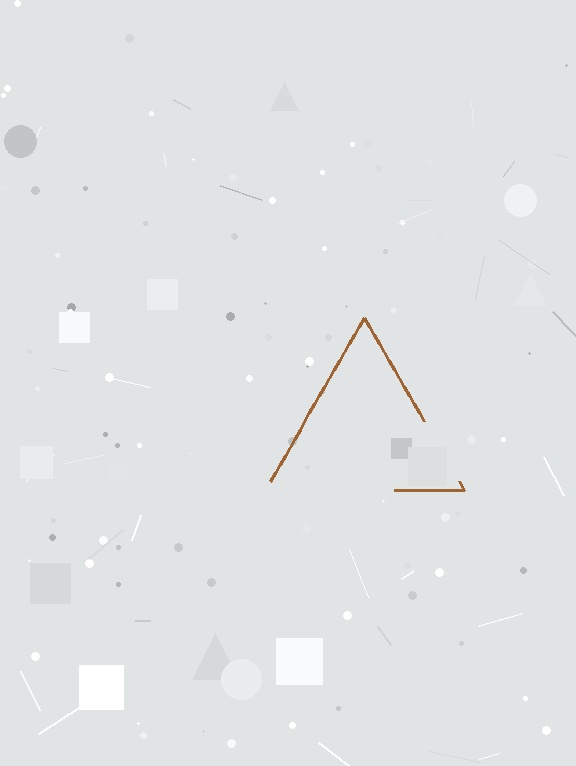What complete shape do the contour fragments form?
The contour fragments form a triangle.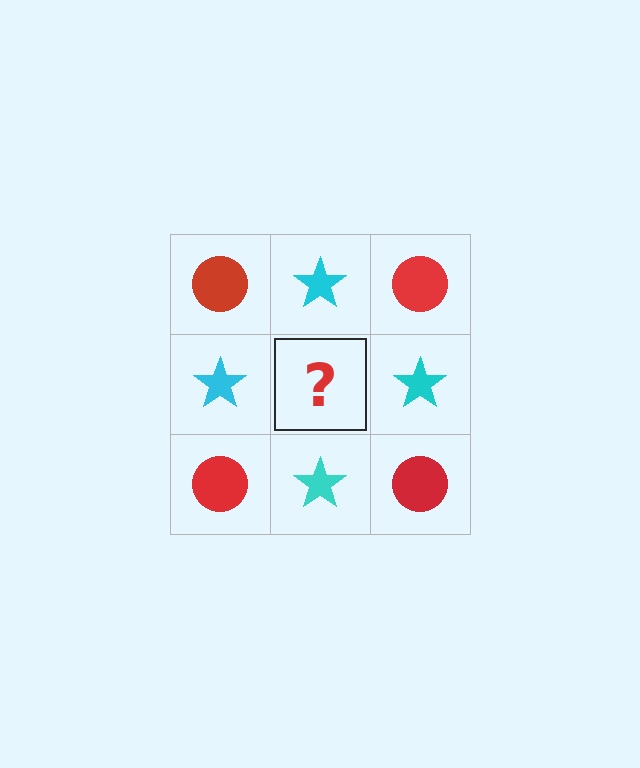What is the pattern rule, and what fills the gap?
The rule is that it alternates red circle and cyan star in a checkerboard pattern. The gap should be filled with a red circle.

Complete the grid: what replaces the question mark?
The question mark should be replaced with a red circle.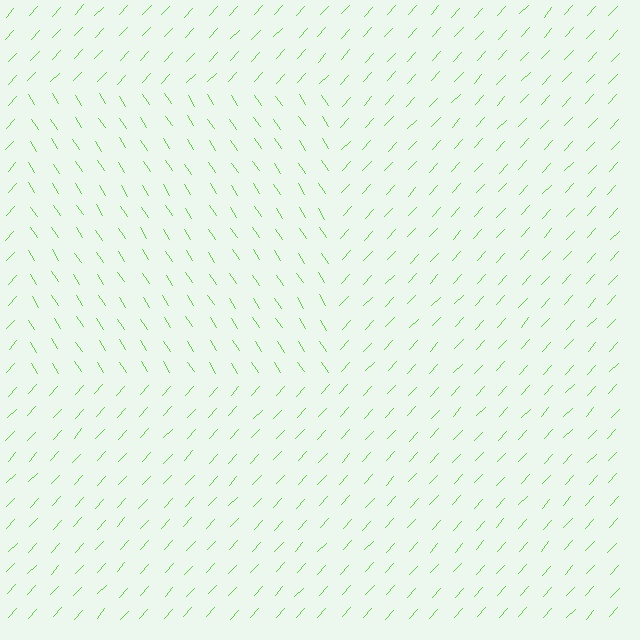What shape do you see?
I see a rectangle.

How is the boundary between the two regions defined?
The boundary is defined purely by a change in line orientation (approximately 76 degrees difference). All lines are the same color and thickness.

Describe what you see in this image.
The image is filled with small lime line segments. A rectangle region in the image has lines oriented differently from the surrounding lines, creating a visible texture boundary.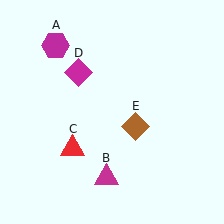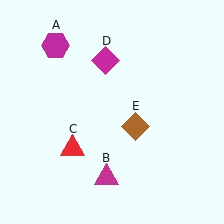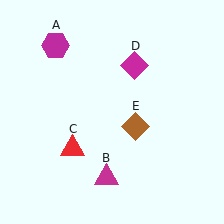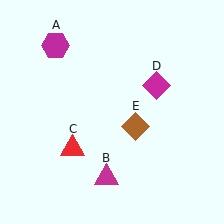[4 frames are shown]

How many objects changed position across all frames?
1 object changed position: magenta diamond (object D).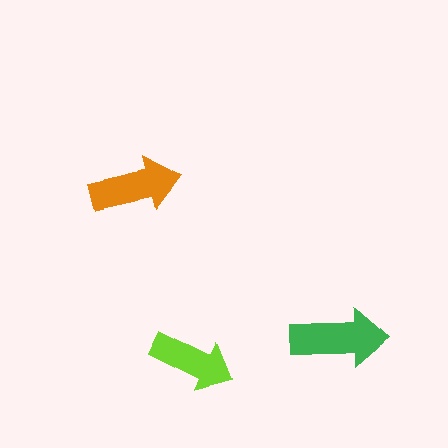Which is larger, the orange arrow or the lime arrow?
The orange one.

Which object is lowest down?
The lime arrow is bottommost.